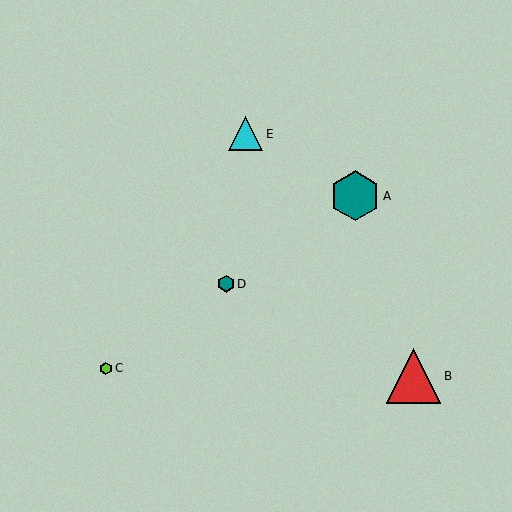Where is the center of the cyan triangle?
The center of the cyan triangle is at (245, 134).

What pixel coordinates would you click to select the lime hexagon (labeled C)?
Click at (106, 368) to select the lime hexagon C.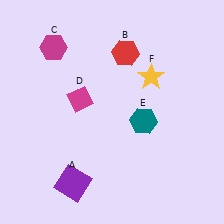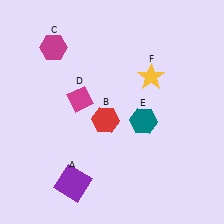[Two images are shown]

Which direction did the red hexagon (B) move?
The red hexagon (B) moved down.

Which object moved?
The red hexagon (B) moved down.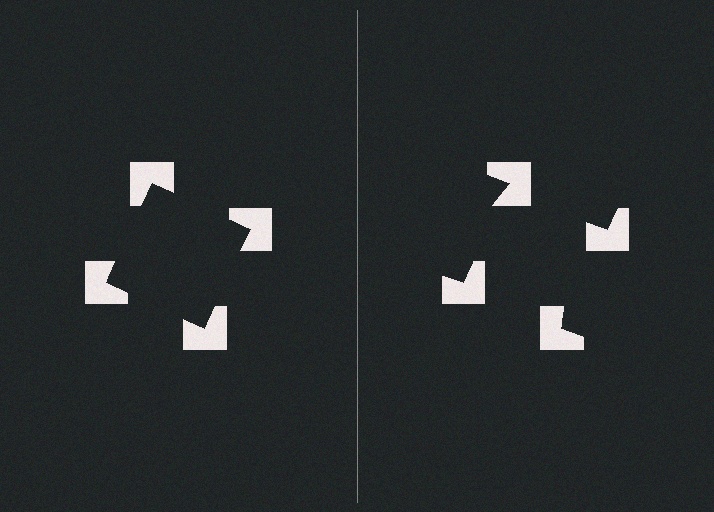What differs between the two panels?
The notched squares are positioned identically on both sides; only the wedge orientations differ. On the left they align to a square; on the right they are misaligned.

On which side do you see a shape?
An illusory square appears on the left side. On the right side the wedge cuts are rotated, so no coherent shape forms.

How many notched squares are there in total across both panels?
8 — 4 on each side.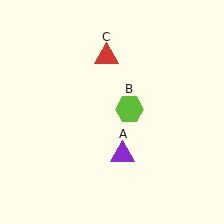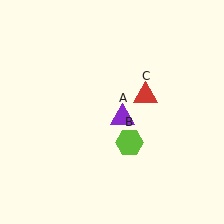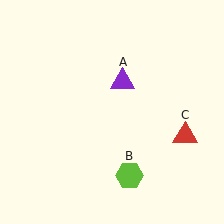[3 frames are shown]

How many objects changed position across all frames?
3 objects changed position: purple triangle (object A), lime hexagon (object B), red triangle (object C).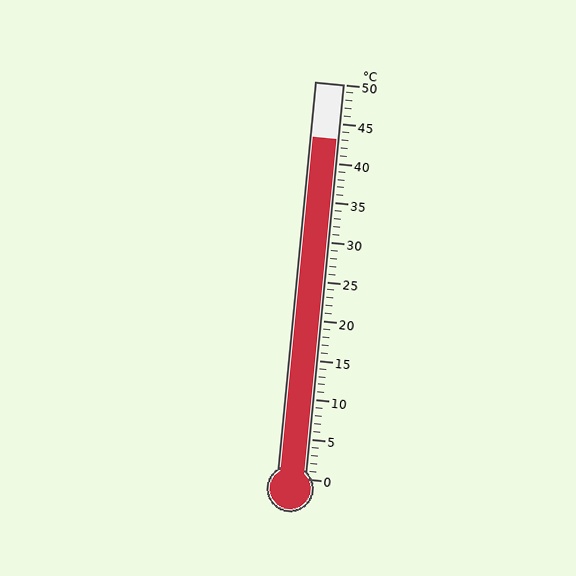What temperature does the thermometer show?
The thermometer shows approximately 43°C.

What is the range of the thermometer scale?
The thermometer scale ranges from 0°C to 50°C.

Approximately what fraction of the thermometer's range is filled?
The thermometer is filled to approximately 85% of its range.